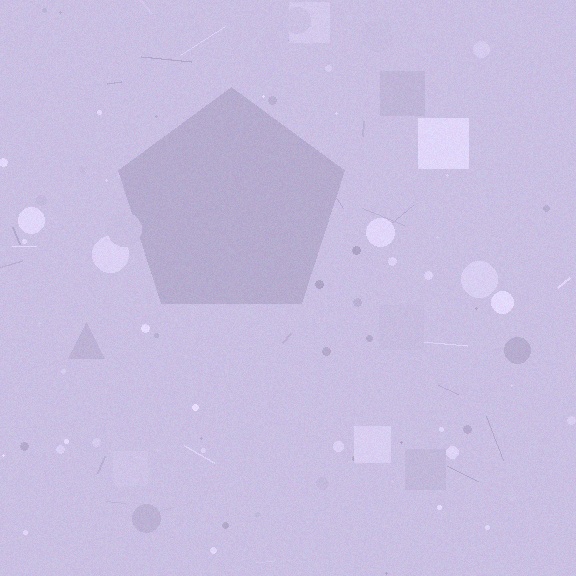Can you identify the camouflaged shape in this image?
The camouflaged shape is a pentagon.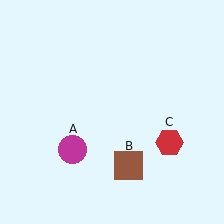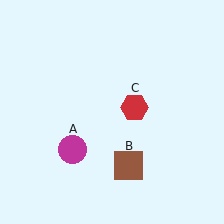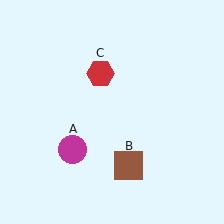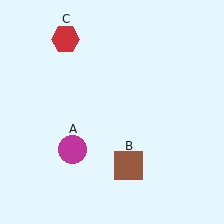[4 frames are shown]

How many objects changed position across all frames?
1 object changed position: red hexagon (object C).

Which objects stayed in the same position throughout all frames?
Magenta circle (object A) and brown square (object B) remained stationary.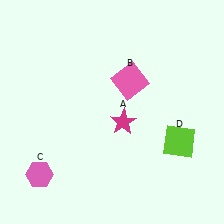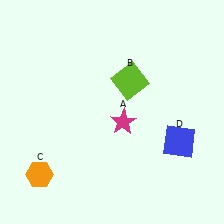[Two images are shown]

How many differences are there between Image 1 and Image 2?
There are 3 differences between the two images.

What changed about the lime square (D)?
In Image 1, D is lime. In Image 2, it changed to blue.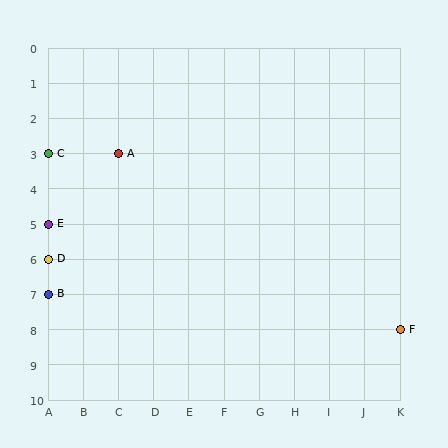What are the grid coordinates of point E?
Point E is at grid coordinates (A, 5).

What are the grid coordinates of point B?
Point B is at grid coordinates (A, 7).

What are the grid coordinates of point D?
Point D is at grid coordinates (A, 6).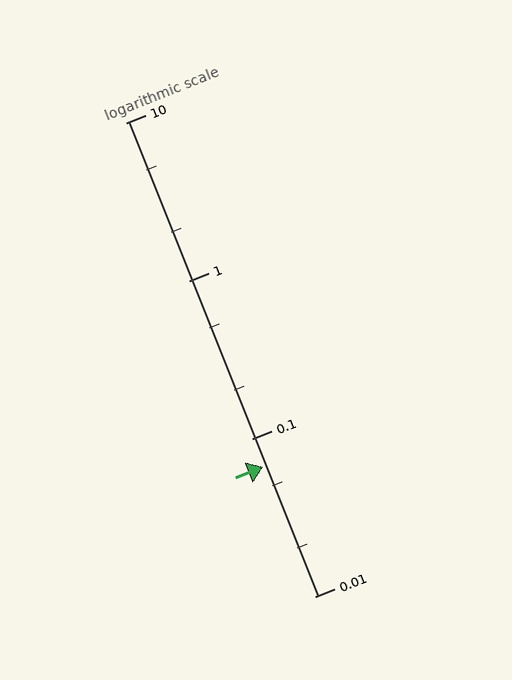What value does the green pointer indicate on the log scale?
The pointer indicates approximately 0.066.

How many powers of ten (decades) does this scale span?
The scale spans 3 decades, from 0.01 to 10.